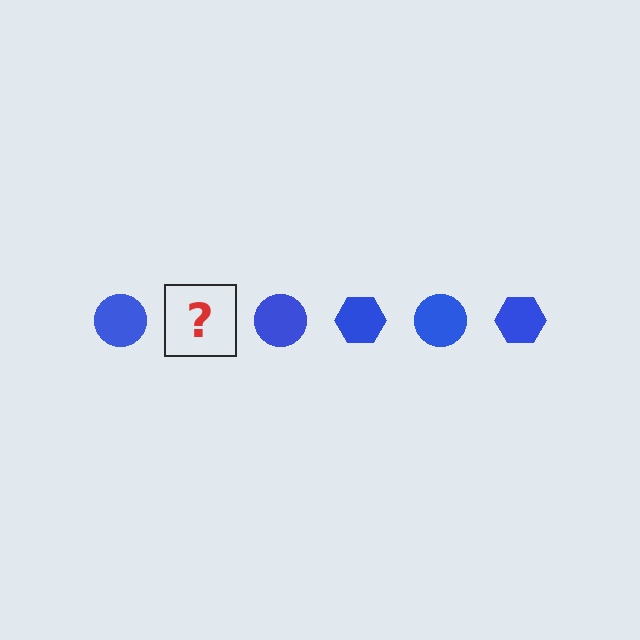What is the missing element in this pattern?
The missing element is a blue hexagon.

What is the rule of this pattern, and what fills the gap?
The rule is that the pattern cycles through circle, hexagon shapes in blue. The gap should be filled with a blue hexagon.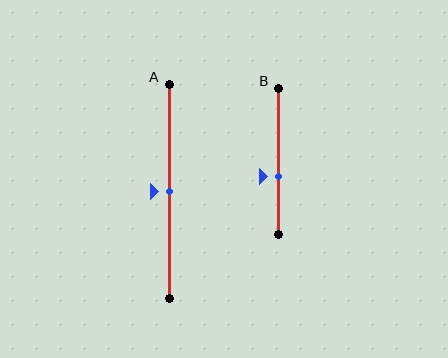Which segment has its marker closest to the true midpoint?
Segment A has its marker closest to the true midpoint.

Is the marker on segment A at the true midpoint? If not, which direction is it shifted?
Yes, the marker on segment A is at the true midpoint.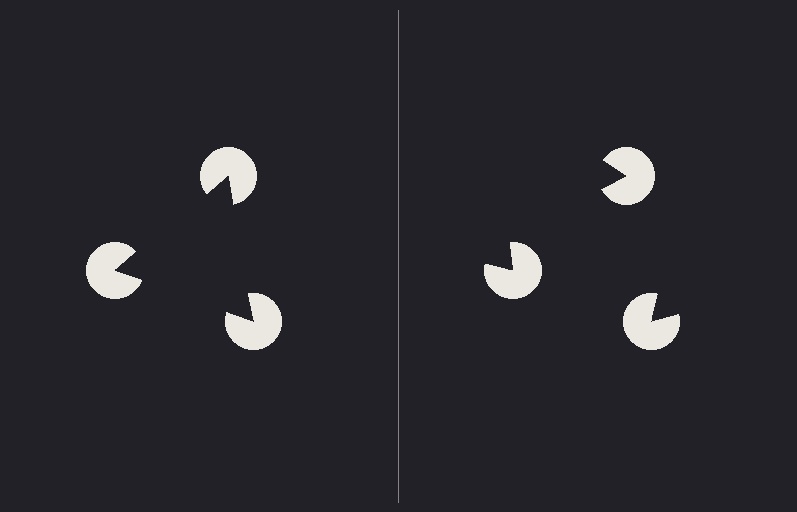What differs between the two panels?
The pac-man discs are positioned identically on both sides; only the wedge orientations differ. On the left they align to a triangle; on the right they are misaligned.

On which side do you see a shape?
An illusory triangle appears on the left side. On the right side the wedge cuts are rotated, so no coherent shape forms.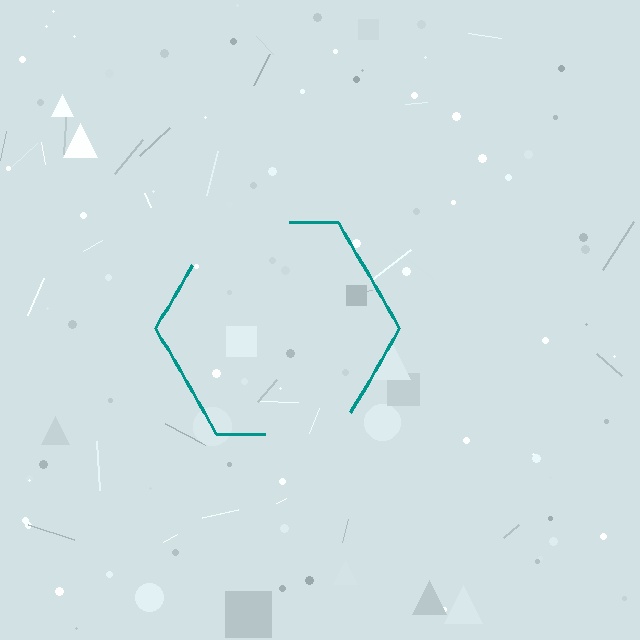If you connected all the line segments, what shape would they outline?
They would outline a hexagon.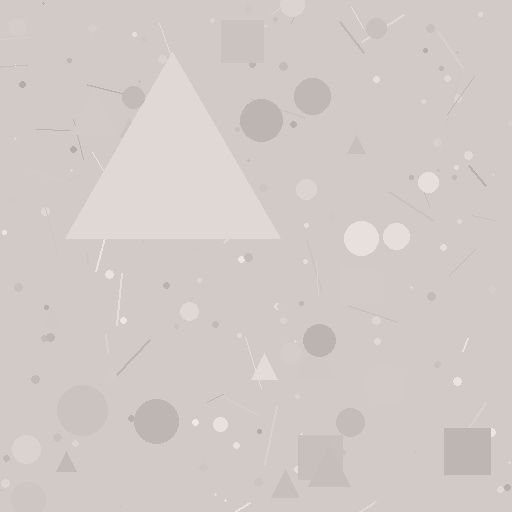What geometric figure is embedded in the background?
A triangle is embedded in the background.